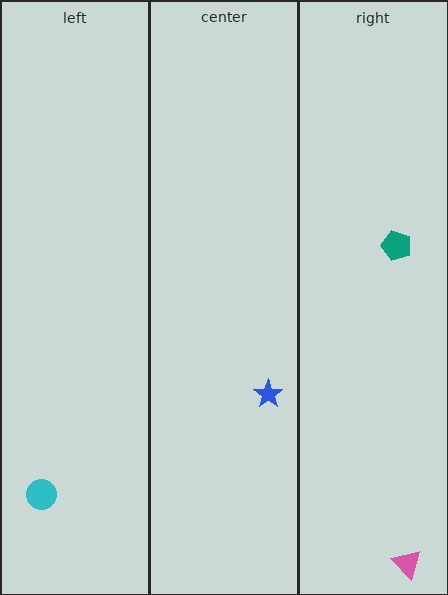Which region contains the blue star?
The center region.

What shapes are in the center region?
The blue star.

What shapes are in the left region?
The cyan circle.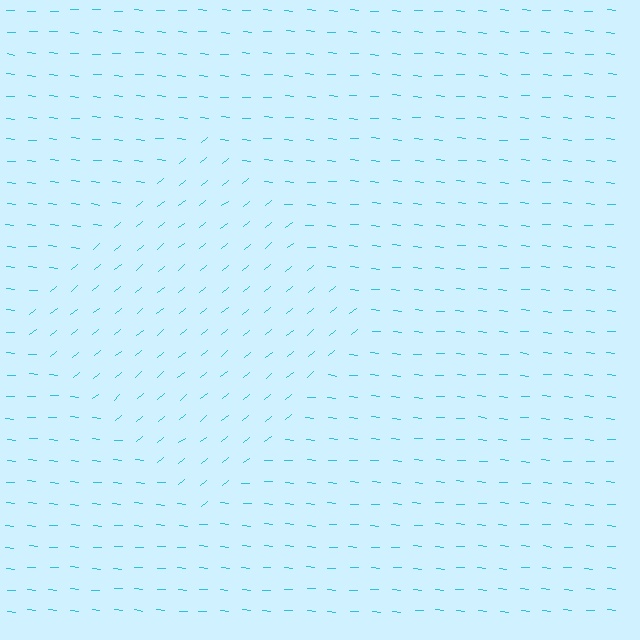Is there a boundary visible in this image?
Yes, there is a texture boundary formed by a change in line orientation.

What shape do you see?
I see a diamond.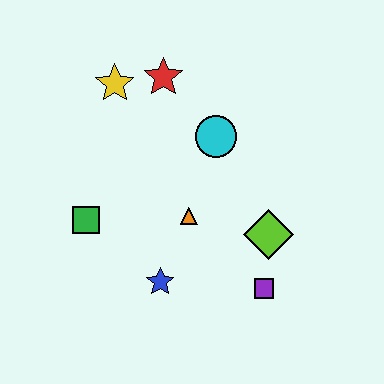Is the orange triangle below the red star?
Yes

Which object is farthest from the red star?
The purple square is farthest from the red star.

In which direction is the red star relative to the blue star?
The red star is above the blue star.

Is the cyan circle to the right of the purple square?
No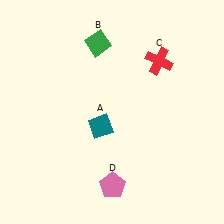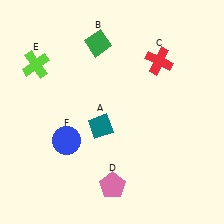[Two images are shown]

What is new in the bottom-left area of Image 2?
A blue circle (F) was added in the bottom-left area of Image 2.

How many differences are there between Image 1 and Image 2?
There are 2 differences between the two images.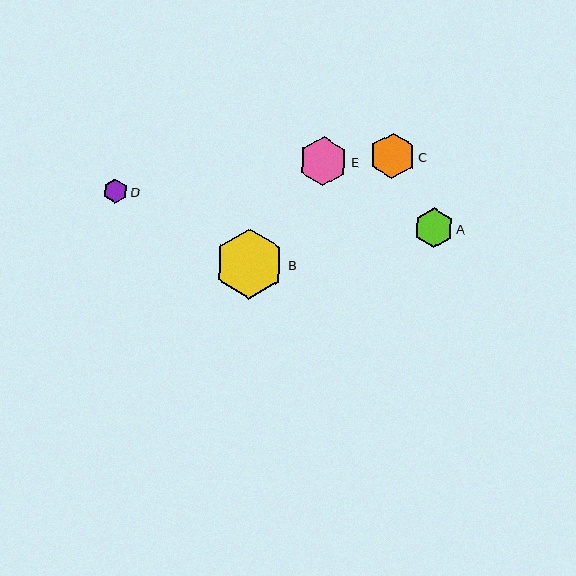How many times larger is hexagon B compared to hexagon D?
Hexagon B is approximately 2.9 times the size of hexagon D.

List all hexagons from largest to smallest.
From largest to smallest: B, E, C, A, D.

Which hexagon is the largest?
Hexagon B is the largest with a size of approximately 70 pixels.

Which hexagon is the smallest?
Hexagon D is the smallest with a size of approximately 25 pixels.